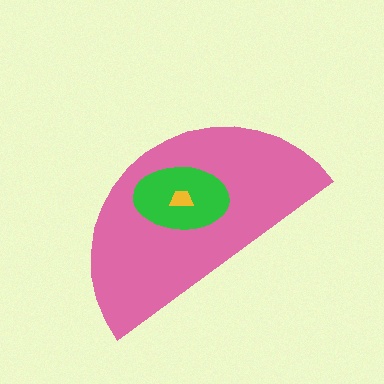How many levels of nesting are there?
3.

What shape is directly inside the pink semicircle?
The green ellipse.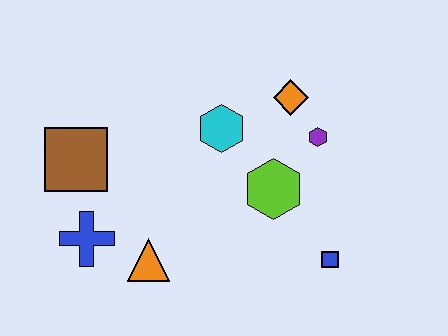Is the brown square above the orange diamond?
No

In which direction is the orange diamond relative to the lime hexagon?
The orange diamond is above the lime hexagon.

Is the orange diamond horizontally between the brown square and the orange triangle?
No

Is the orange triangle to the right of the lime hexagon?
No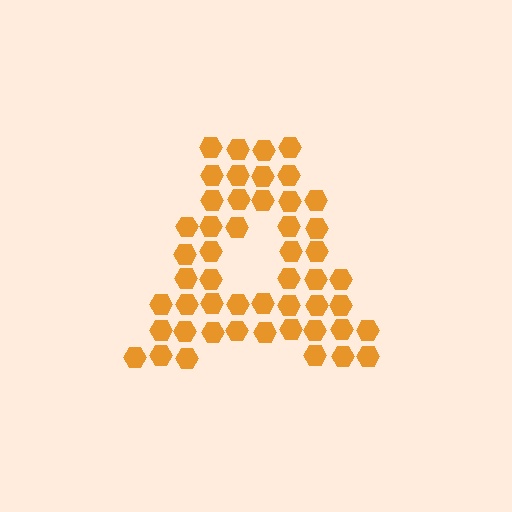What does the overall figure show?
The overall figure shows the letter A.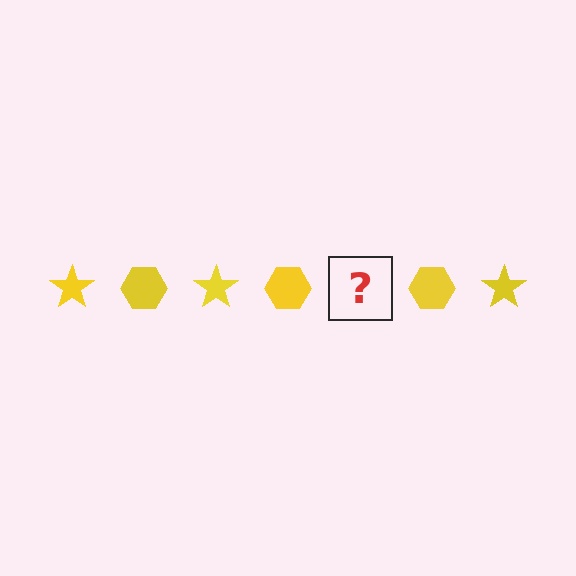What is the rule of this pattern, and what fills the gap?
The rule is that the pattern cycles through star, hexagon shapes in yellow. The gap should be filled with a yellow star.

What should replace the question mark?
The question mark should be replaced with a yellow star.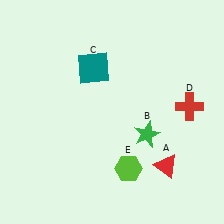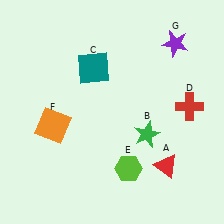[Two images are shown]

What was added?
An orange square (F), a purple star (G) were added in Image 2.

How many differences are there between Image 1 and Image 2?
There are 2 differences between the two images.